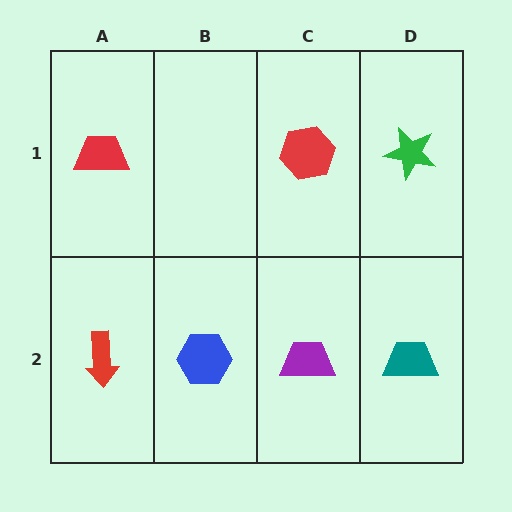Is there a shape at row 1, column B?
No, that cell is empty.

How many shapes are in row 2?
4 shapes.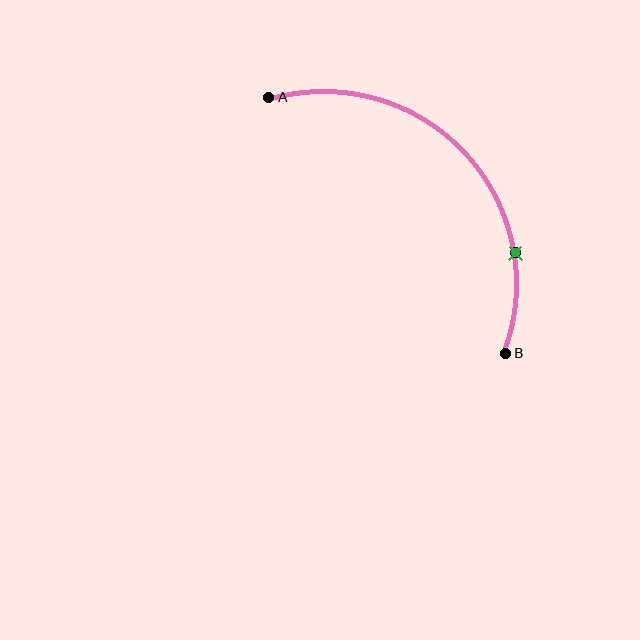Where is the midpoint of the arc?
The arc midpoint is the point on the curve farthest from the straight line joining A and B. It sits above and to the right of that line.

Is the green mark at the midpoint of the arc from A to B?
No. The green mark lies on the arc but is closer to endpoint B. The arc midpoint would be at the point on the curve equidistant along the arc from both A and B.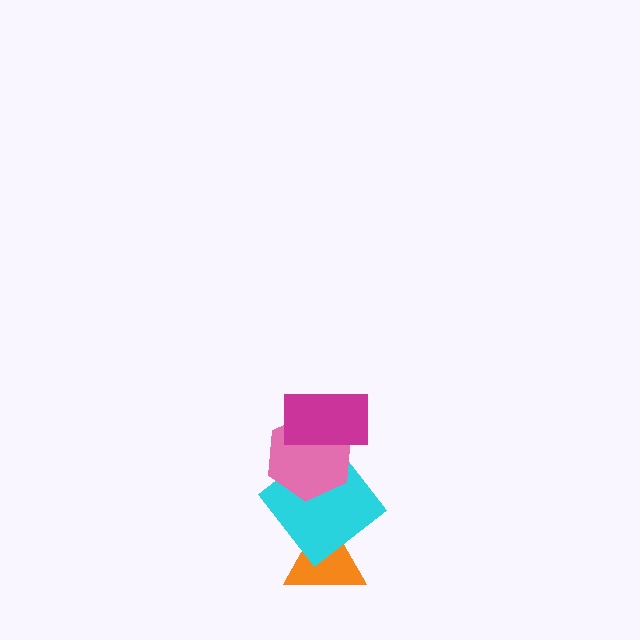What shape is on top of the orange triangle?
The cyan diamond is on top of the orange triangle.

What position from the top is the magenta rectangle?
The magenta rectangle is 1st from the top.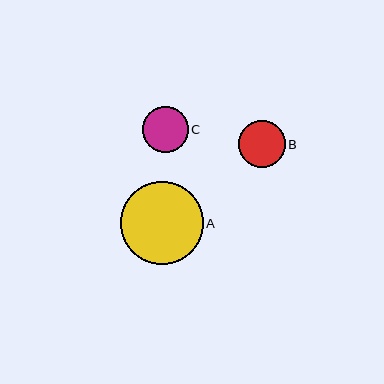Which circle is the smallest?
Circle C is the smallest with a size of approximately 46 pixels.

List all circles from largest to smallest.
From largest to smallest: A, B, C.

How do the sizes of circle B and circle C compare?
Circle B and circle C are approximately the same size.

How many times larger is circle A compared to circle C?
Circle A is approximately 1.8 times the size of circle C.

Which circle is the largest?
Circle A is the largest with a size of approximately 83 pixels.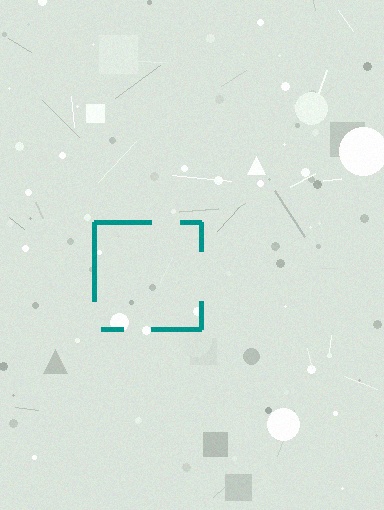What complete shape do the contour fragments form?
The contour fragments form a square.